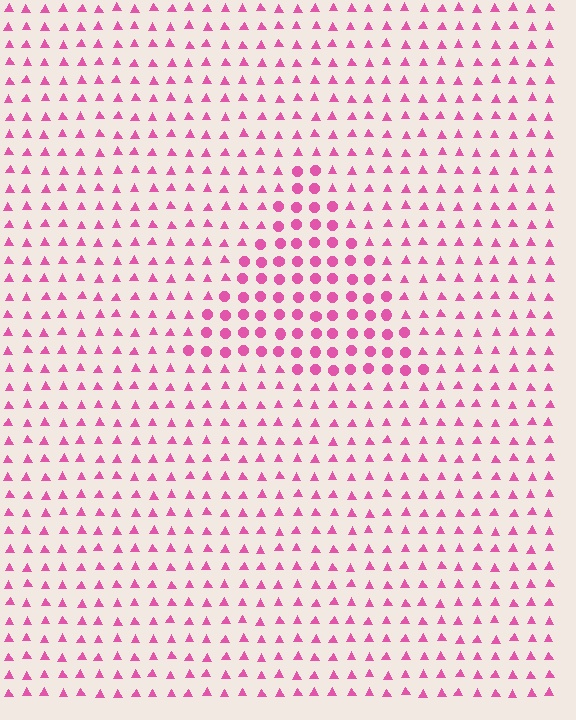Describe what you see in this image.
The image is filled with small pink elements arranged in a uniform grid. A triangle-shaped region contains circles, while the surrounding area contains triangles. The boundary is defined purely by the change in element shape.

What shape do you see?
I see a triangle.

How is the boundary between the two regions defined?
The boundary is defined by a change in element shape: circles inside vs. triangles outside. All elements share the same color and spacing.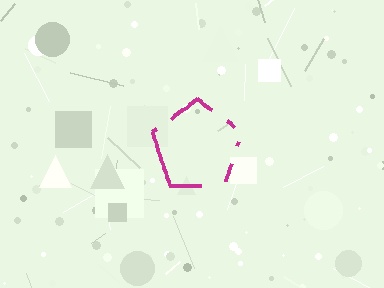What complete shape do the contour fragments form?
The contour fragments form a pentagon.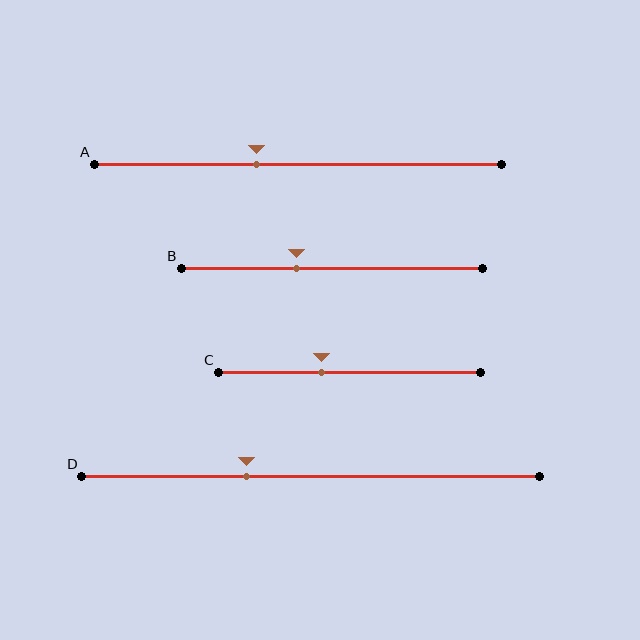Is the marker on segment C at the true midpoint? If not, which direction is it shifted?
No, the marker on segment C is shifted to the left by about 11% of the segment length.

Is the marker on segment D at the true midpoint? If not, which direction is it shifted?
No, the marker on segment D is shifted to the left by about 14% of the segment length.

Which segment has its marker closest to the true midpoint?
Segment A has its marker closest to the true midpoint.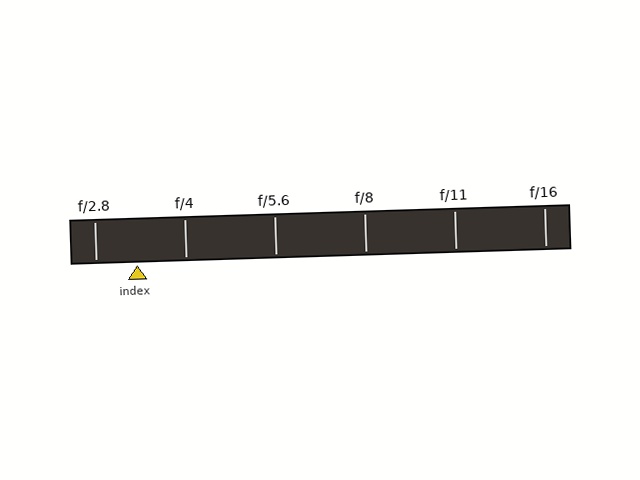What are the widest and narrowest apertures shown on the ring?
The widest aperture shown is f/2.8 and the narrowest is f/16.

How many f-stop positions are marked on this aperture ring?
There are 6 f-stop positions marked.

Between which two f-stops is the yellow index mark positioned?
The index mark is between f/2.8 and f/4.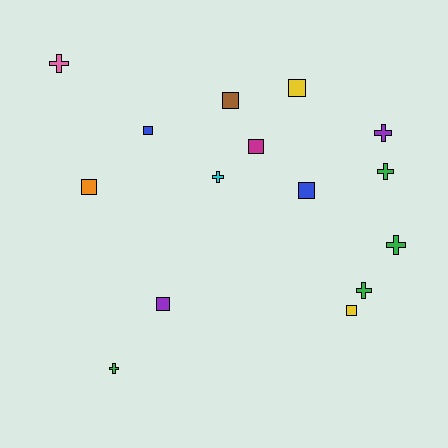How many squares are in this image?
There are 8 squares.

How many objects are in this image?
There are 15 objects.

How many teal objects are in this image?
There are no teal objects.